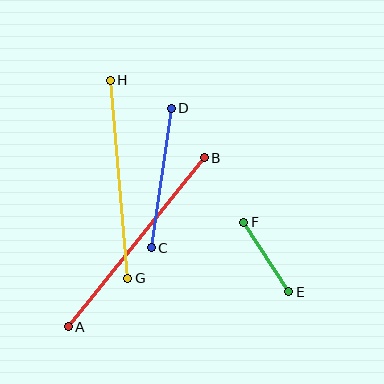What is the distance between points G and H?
The distance is approximately 199 pixels.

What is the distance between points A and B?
The distance is approximately 217 pixels.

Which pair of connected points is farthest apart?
Points A and B are farthest apart.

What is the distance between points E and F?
The distance is approximately 83 pixels.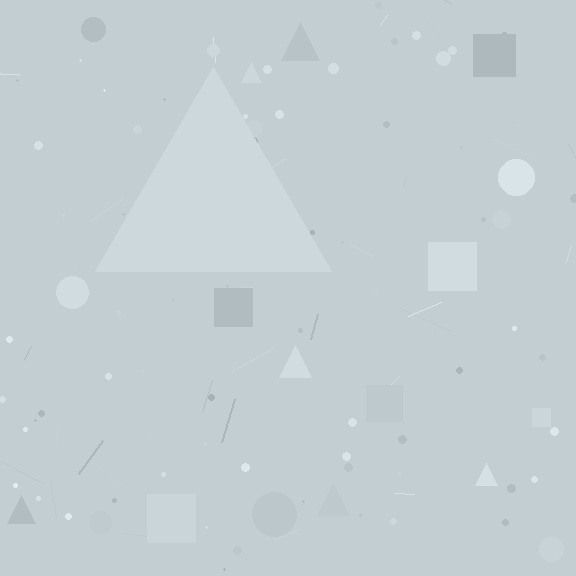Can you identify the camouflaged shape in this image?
The camouflaged shape is a triangle.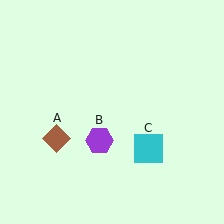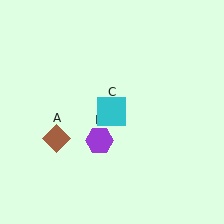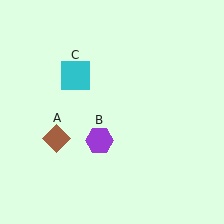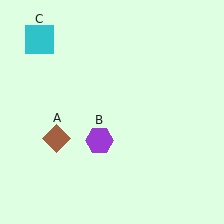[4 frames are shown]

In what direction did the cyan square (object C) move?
The cyan square (object C) moved up and to the left.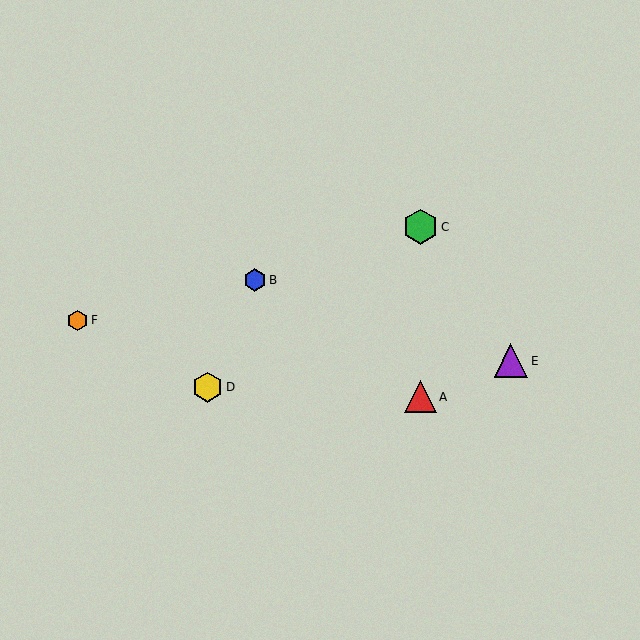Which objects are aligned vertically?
Objects A, C are aligned vertically.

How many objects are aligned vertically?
2 objects (A, C) are aligned vertically.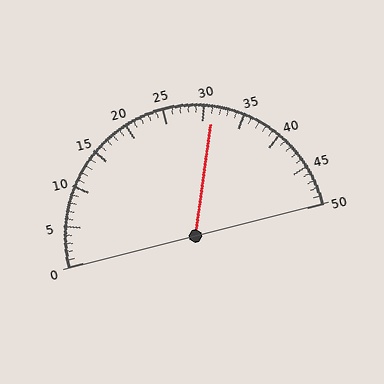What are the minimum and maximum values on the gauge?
The gauge ranges from 0 to 50.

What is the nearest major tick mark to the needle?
The nearest major tick mark is 30.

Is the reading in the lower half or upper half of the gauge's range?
The reading is in the upper half of the range (0 to 50).